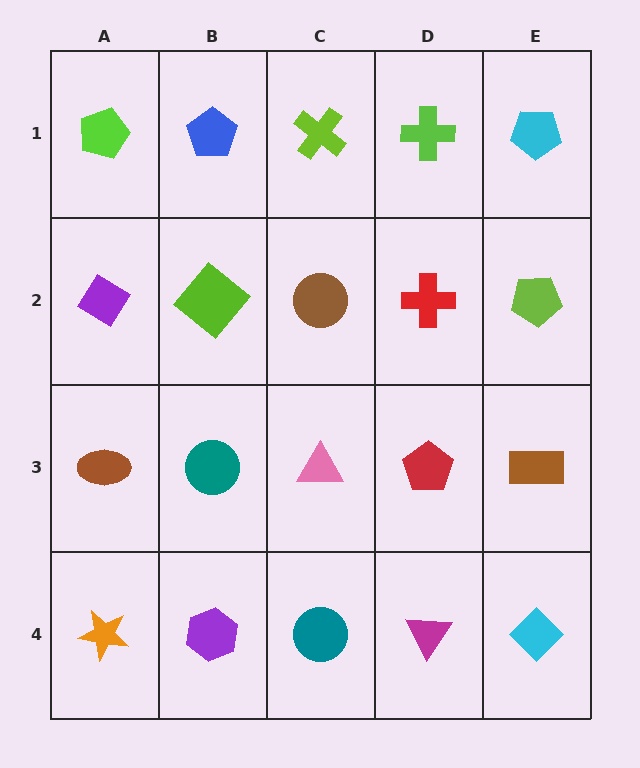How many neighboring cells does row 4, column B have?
3.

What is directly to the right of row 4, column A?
A purple hexagon.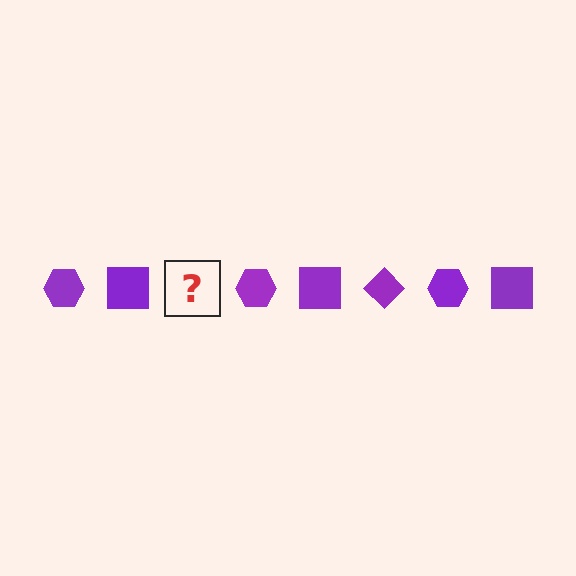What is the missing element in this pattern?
The missing element is a purple diamond.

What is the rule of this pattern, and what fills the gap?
The rule is that the pattern cycles through hexagon, square, diamond shapes in purple. The gap should be filled with a purple diamond.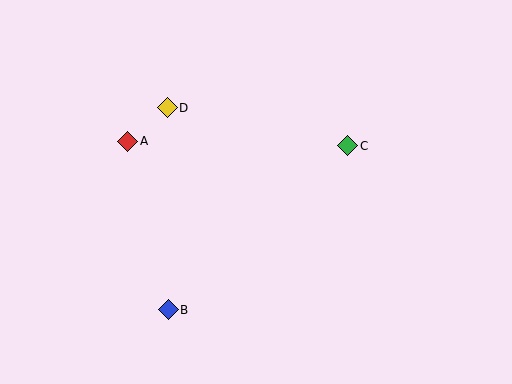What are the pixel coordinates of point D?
Point D is at (167, 108).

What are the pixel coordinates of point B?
Point B is at (168, 310).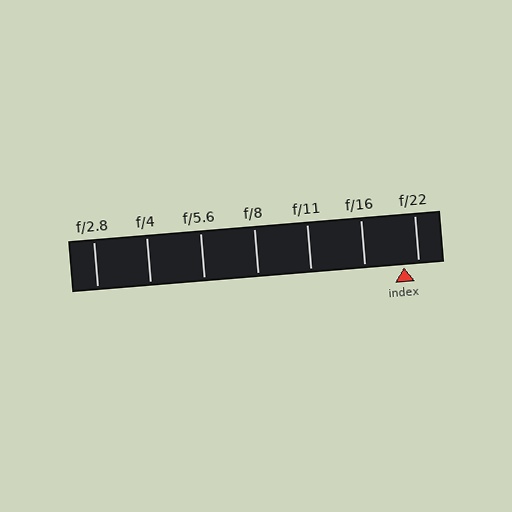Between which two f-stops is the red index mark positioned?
The index mark is between f/16 and f/22.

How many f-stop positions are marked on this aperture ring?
There are 7 f-stop positions marked.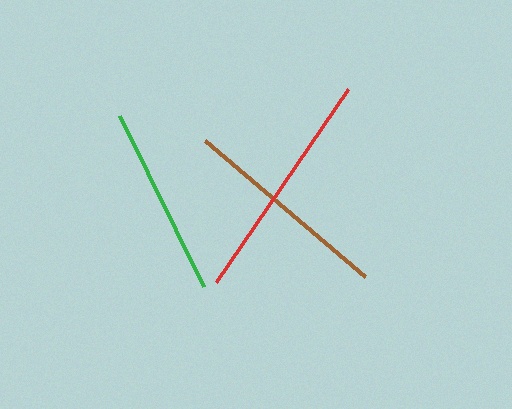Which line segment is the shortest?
The green line is the shortest at approximately 190 pixels.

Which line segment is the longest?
The red line is the longest at approximately 234 pixels.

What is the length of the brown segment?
The brown segment is approximately 210 pixels long.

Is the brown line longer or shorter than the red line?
The red line is longer than the brown line.